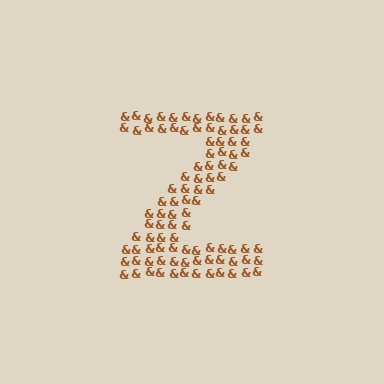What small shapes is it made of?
It is made of small ampersands.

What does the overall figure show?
The overall figure shows the letter Z.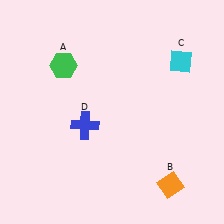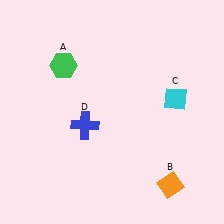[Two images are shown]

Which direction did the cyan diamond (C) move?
The cyan diamond (C) moved down.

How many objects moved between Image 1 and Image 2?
1 object moved between the two images.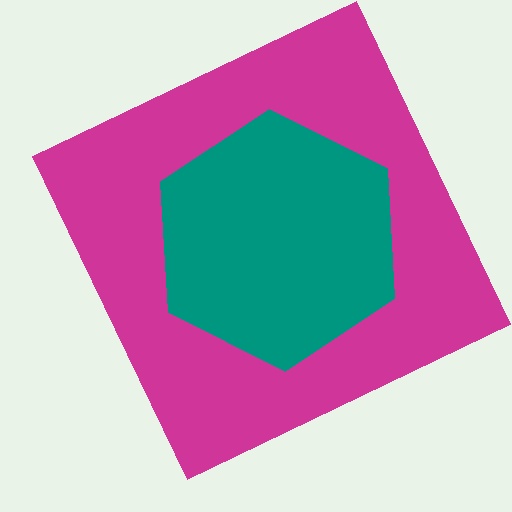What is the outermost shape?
The magenta square.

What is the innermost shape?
The teal hexagon.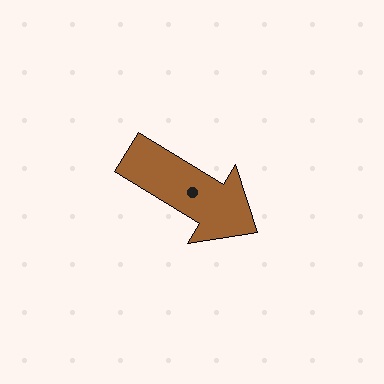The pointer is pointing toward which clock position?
Roughly 4 o'clock.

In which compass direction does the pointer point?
Southeast.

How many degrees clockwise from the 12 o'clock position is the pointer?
Approximately 122 degrees.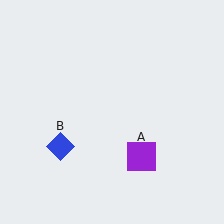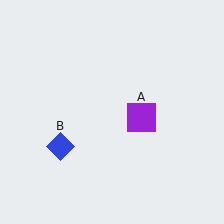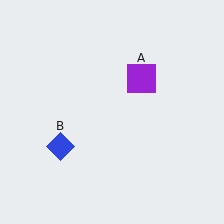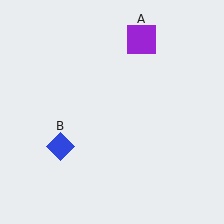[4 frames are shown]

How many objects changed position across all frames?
1 object changed position: purple square (object A).